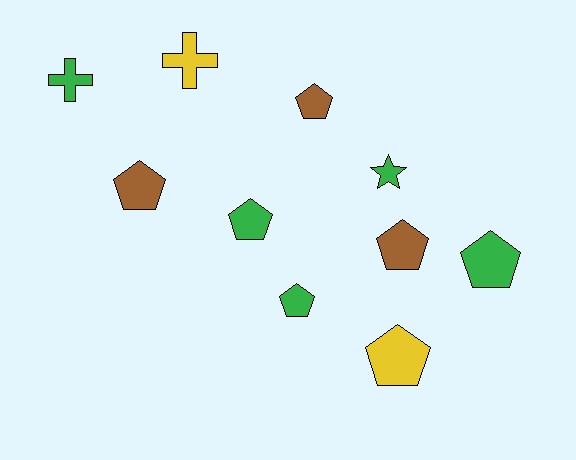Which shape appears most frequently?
Pentagon, with 7 objects.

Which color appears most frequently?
Green, with 5 objects.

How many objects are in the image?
There are 10 objects.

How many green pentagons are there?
There are 3 green pentagons.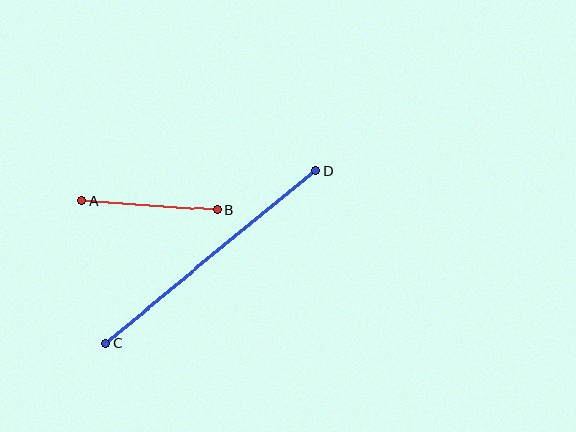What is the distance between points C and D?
The distance is approximately 272 pixels.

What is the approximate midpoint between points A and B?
The midpoint is at approximately (149, 205) pixels.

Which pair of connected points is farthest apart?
Points C and D are farthest apart.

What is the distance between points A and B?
The distance is approximately 136 pixels.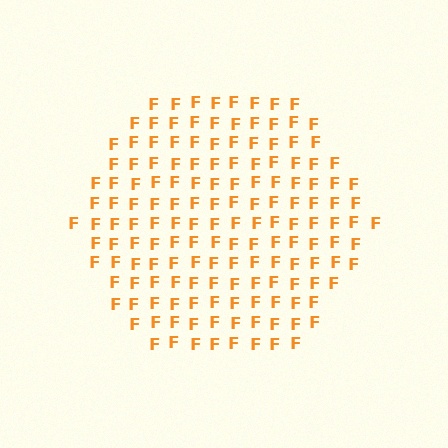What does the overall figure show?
The overall figure shows a hexagon.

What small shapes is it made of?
It is made of small letter F's.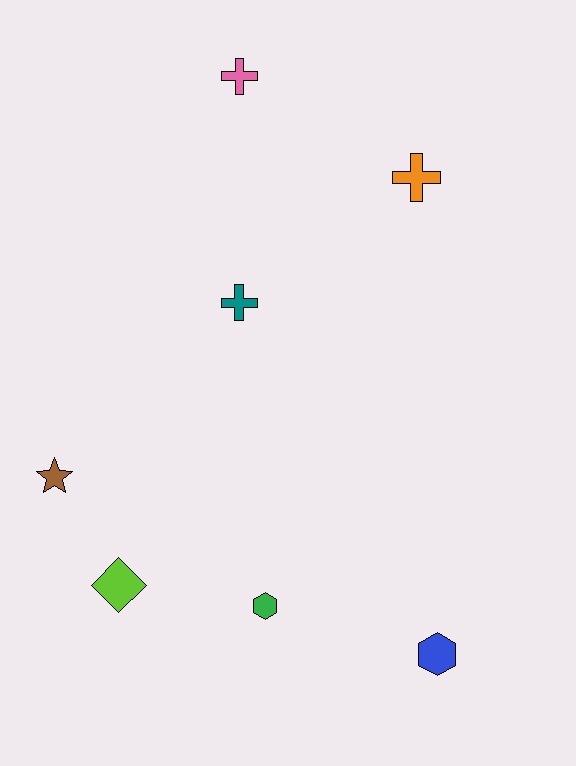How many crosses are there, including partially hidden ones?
There are 3 crosses.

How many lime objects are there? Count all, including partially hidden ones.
There is 1 lime object.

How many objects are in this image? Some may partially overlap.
There are 7 objects.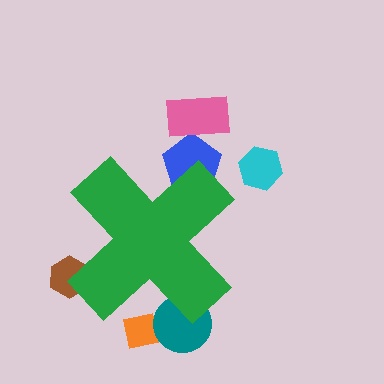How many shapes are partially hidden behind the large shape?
4 shapes are partially hidden.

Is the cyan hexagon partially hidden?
No, the cyan hexagon is fully visible.